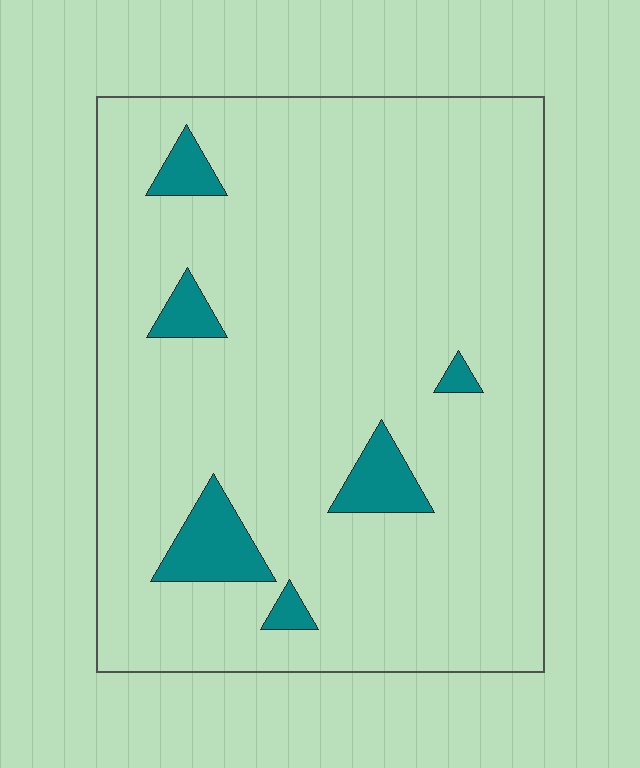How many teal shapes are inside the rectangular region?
6.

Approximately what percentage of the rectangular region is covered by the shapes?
Approximately 10%.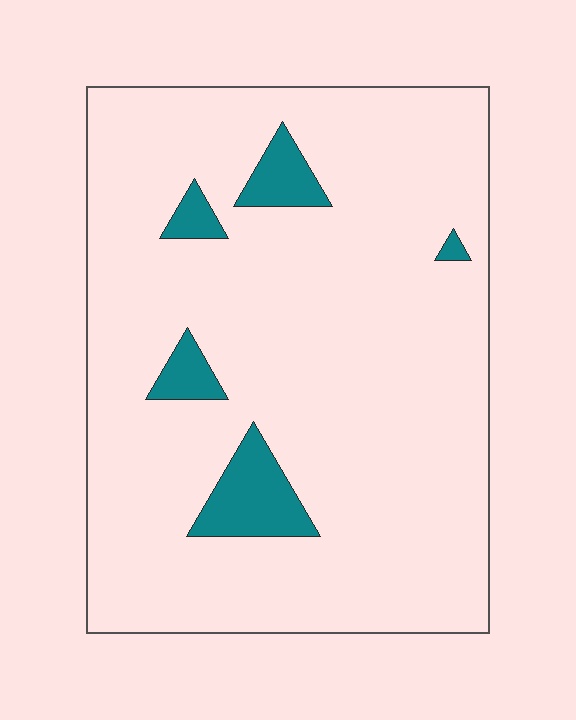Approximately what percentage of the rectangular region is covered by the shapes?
Approximately 10%.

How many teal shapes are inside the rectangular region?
5.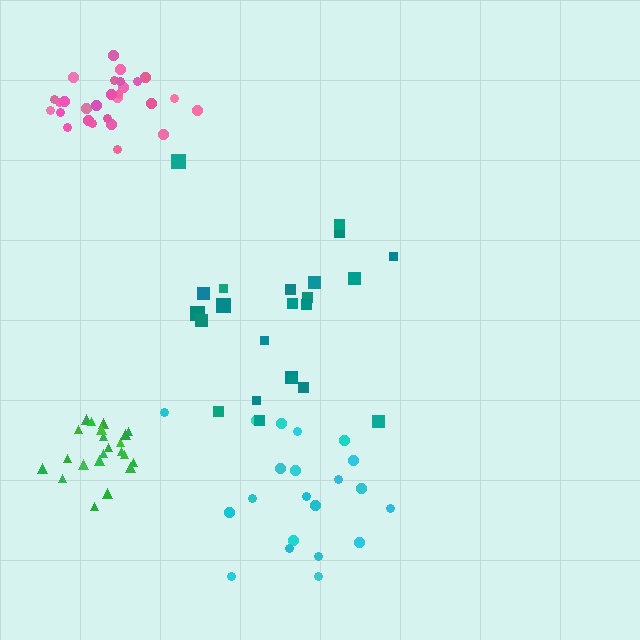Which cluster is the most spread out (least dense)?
Teal.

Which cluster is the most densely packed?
Green.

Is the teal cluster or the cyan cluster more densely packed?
Cyan.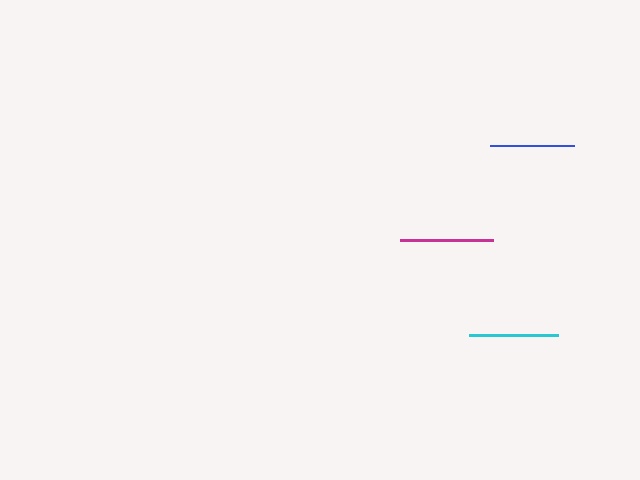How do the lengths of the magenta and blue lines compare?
The magenta and blue lines are approximately the same length.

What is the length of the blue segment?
The blue segment is approximately 84 pixels long.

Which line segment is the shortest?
The blue line is the shortest at approximately 84 pixels.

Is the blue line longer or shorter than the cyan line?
The cyan line is longer than the blue line.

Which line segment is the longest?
The magenta line is the longest at approximately 92 pixels.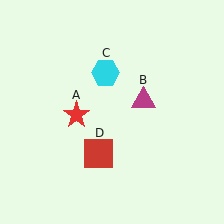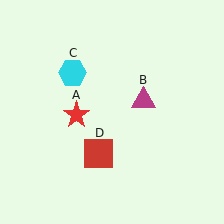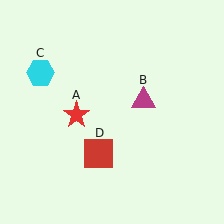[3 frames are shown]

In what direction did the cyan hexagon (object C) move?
The cyan hexagon (object C) moved left.